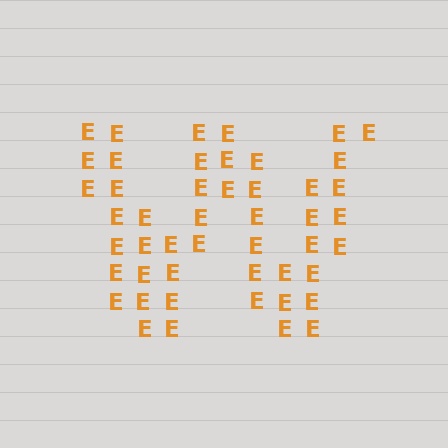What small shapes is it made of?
It is made of small letter E's.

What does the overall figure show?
The overall figure shows the letter W.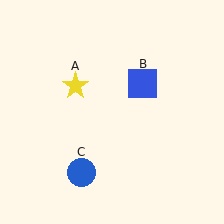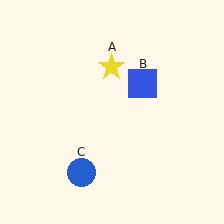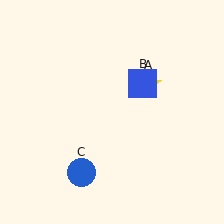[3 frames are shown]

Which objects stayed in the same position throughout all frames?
Blue square (object B) and blue circle (object C) remained stationary.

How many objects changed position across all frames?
1 object changed position: yellow star (object A).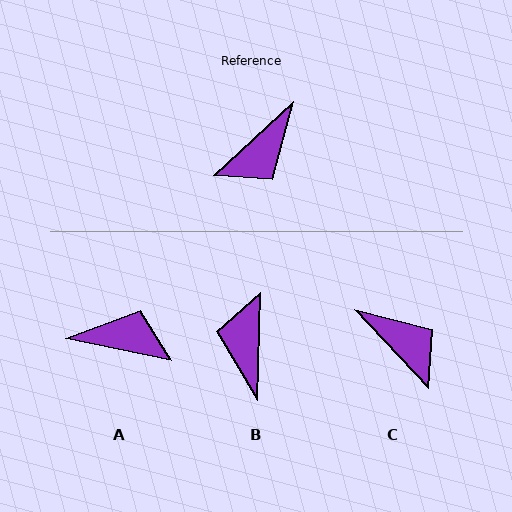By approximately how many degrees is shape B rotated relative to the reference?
Approximately 134 degrees clockwise.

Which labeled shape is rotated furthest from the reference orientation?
B, about 134 degrees away.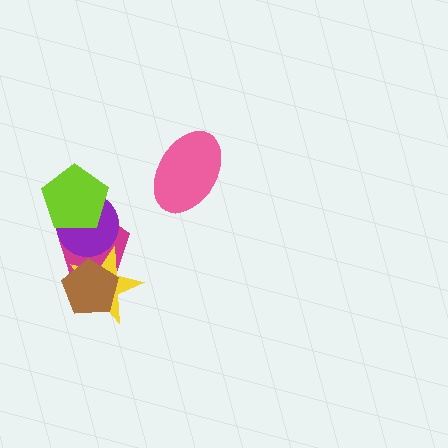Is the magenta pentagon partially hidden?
Yes, it is partially covered by another shape.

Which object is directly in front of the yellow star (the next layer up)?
The purple circle is directly in front of the yellow star.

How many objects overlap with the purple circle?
3 objects overlap with the purple circle.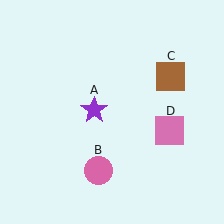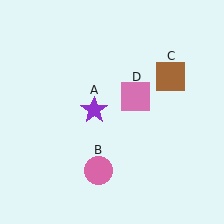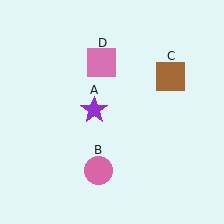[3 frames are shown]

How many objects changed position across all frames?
1 object changed position: pink square (object D).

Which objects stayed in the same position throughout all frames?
Purple star (object A) and pink circle (object B) and brown square (object C) remained stationary.